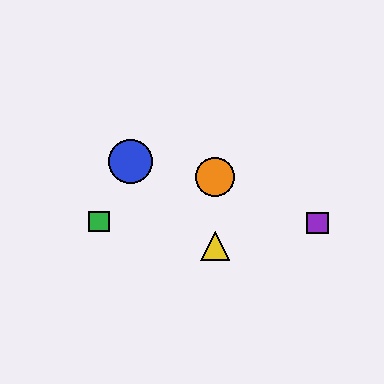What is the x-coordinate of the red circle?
The red circle is at x≈215.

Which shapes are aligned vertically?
The red circle, the yellow triangle, the orange circle are aligned vertically.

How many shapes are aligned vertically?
3 shapes (the red circle, the yellow triangle, the orange circle) are aligned vertically.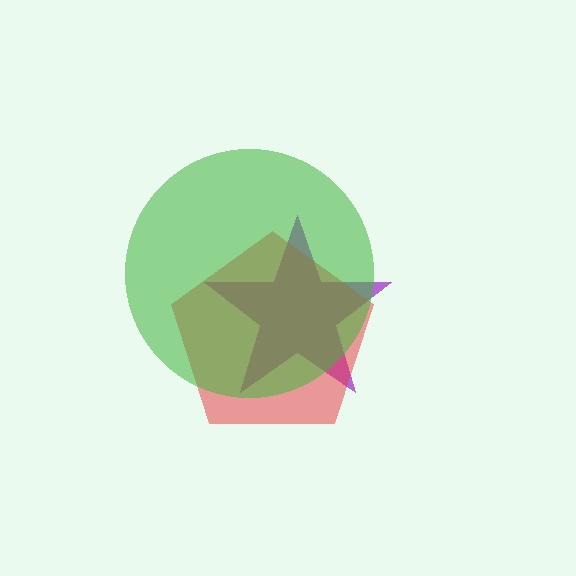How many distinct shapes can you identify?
There are 3 distinct shapes: a purple star, a red pentagon, a green circle.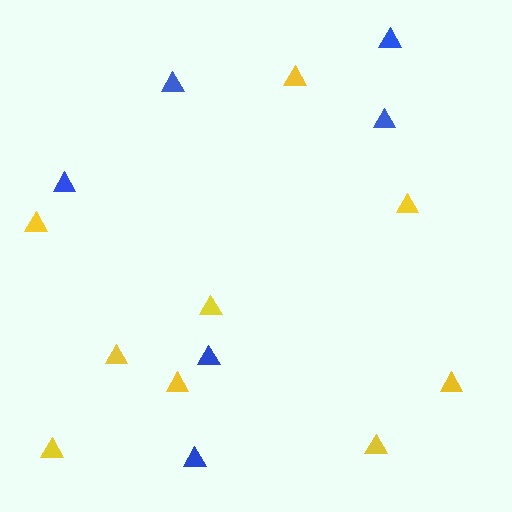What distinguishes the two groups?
There are 2 groups: one group of yellow triangles (9) and one group of blue triangles (6).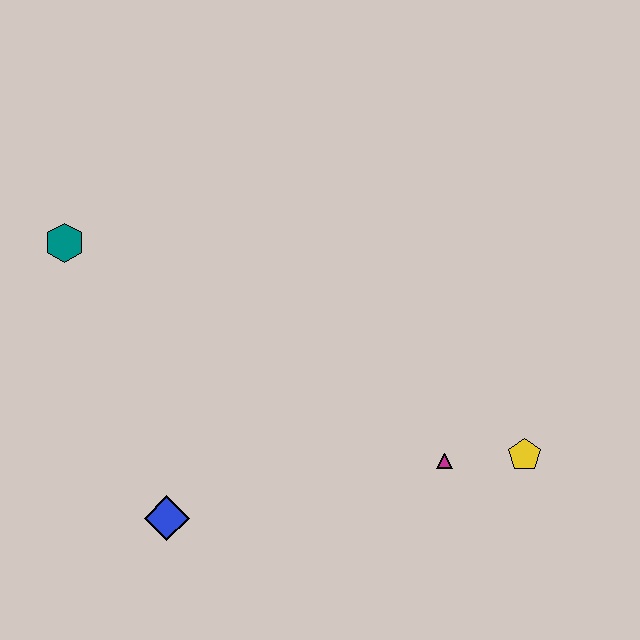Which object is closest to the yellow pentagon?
The magenta triangle is closest to the yellow pentagon.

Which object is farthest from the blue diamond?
The yellow pentagon is farthest from the blue diamond.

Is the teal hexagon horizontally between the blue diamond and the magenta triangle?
No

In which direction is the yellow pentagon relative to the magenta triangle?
The yellow pentagon is to the right of the magenta triangle.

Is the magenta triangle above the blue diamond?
Yes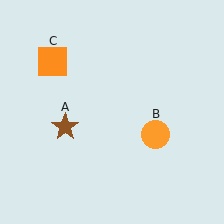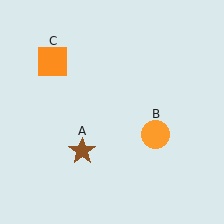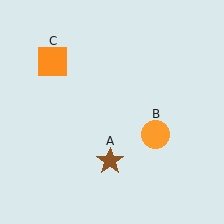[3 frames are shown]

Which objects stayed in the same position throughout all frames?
Orange circle (object B) and orange square (object C) remained stationary.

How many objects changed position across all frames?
1 object changed position: brown star (object A).